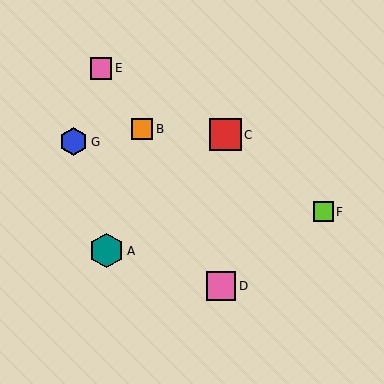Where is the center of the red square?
The center of the red square is at (225, 135).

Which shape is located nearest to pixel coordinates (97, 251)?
The teal hexagon (labeled A) at (106, 251) is nearest to that location.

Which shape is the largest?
The teal hexagon (labeled A) is the largest.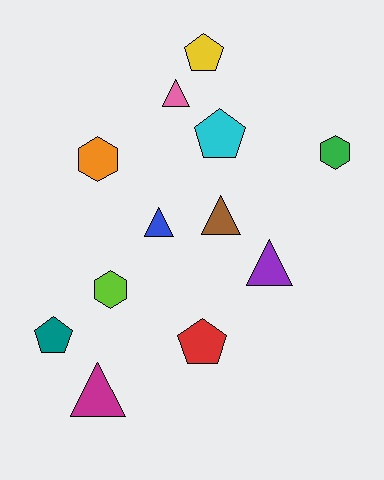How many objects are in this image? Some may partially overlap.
There are 12 objects.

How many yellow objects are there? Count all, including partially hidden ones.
There is 1 yellow object.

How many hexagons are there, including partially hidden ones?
There are 3 hexagons.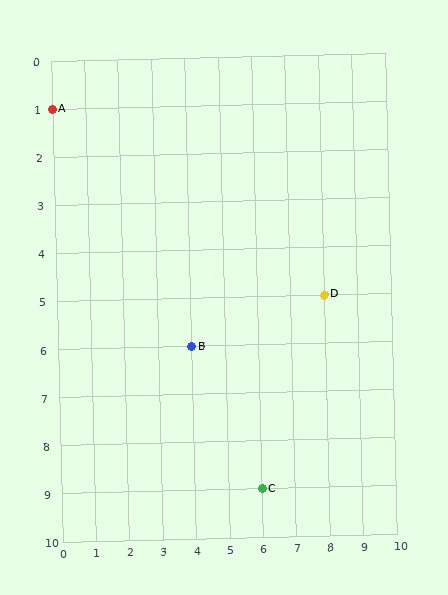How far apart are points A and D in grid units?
Points A and D are 8 columns and 4 rows apart (about 8.9 grid units diagonally).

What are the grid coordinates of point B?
Point B is at grid coordinates (4, 6).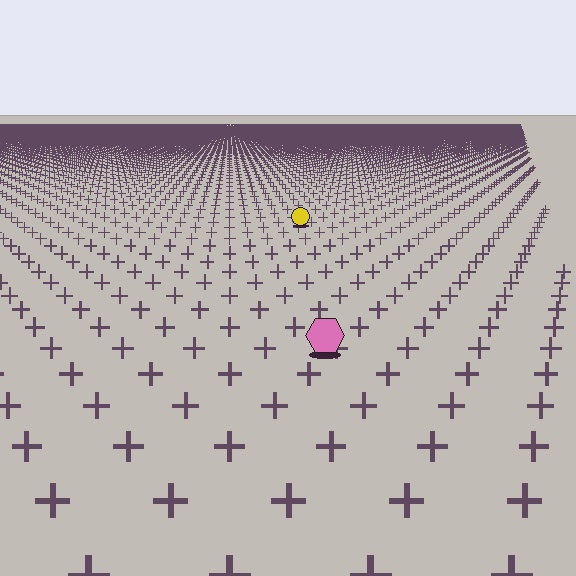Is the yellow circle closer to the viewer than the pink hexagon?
No. The pink hexagon is closer — you can tell from the texture gradient: the ground texture is coarser near it.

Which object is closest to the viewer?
The pink hexagon is closest. The texture marks near it are larger and more spread out.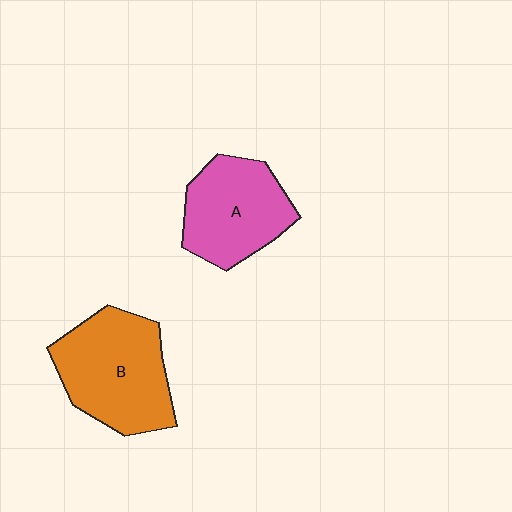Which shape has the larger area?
Shape B (orange).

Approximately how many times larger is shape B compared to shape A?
Approximately 1.2 times.